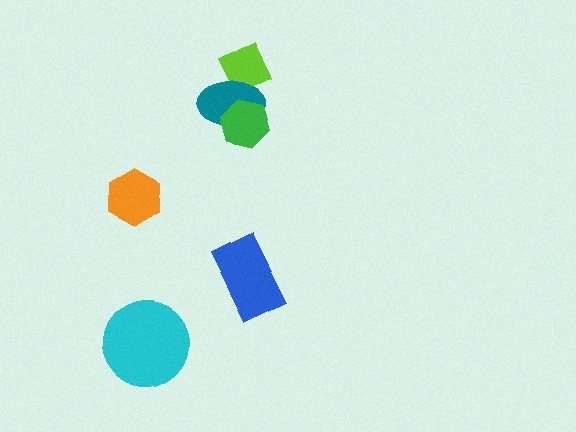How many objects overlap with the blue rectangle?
0 objects overlap with the blue rectangle.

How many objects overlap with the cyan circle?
0 objects overlap with the cyan circle.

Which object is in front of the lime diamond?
The teal ellipse is in front of the lime diamond.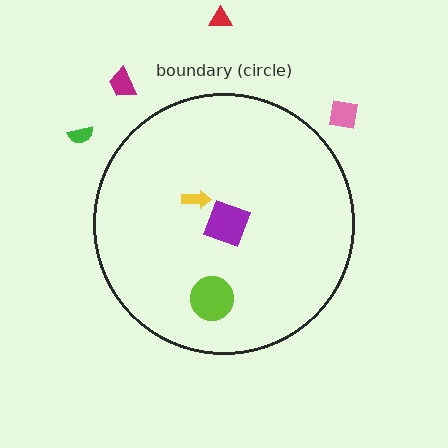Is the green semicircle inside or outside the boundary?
Outside.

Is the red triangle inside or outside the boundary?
Outside.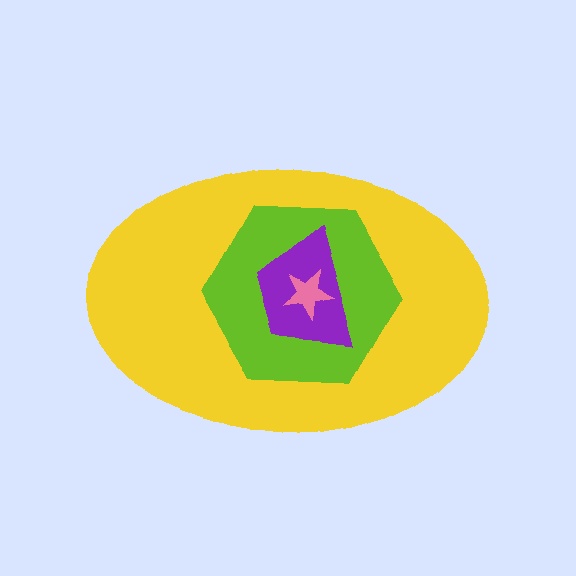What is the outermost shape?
The yellow ellipse.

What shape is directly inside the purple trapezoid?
The pink star.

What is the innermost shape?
The pink star.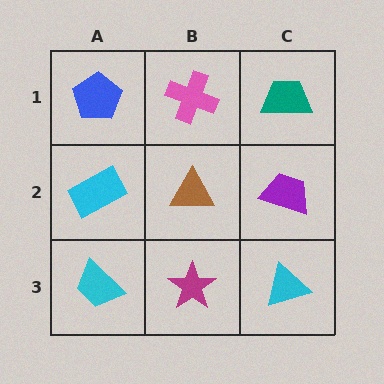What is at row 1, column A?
A blue pentagon.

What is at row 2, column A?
A cyan rectangle.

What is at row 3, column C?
A cyan triangle.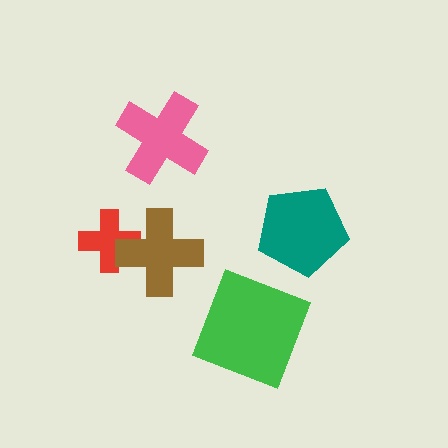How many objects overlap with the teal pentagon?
0 objects overlap with the teal pentagon.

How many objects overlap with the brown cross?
1 object overlaps with the brown cross.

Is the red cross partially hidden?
Yes, it is partially covered by another shape.